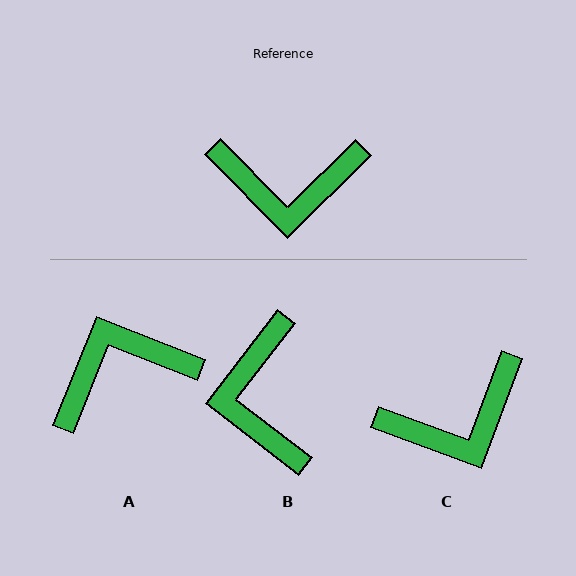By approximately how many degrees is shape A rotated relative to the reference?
Approximately 156 degrees clockwise.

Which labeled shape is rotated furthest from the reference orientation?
A, about 156 degrees away.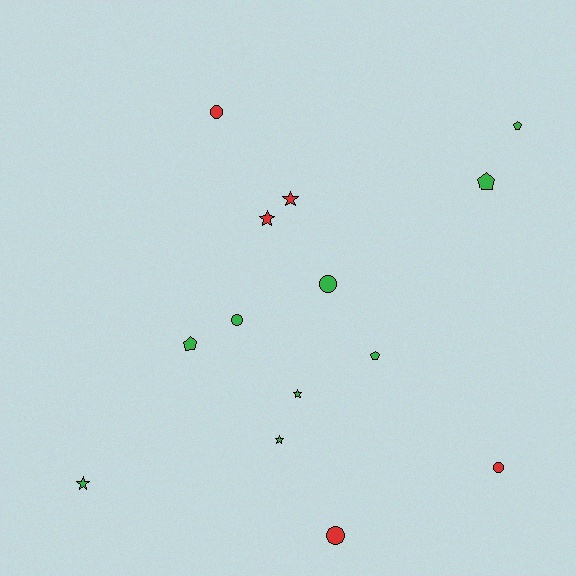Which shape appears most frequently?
Circle, with 5 objects.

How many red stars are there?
There are 2 red stars.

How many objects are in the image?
There are 14 objects.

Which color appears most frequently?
Green, with 9 objects.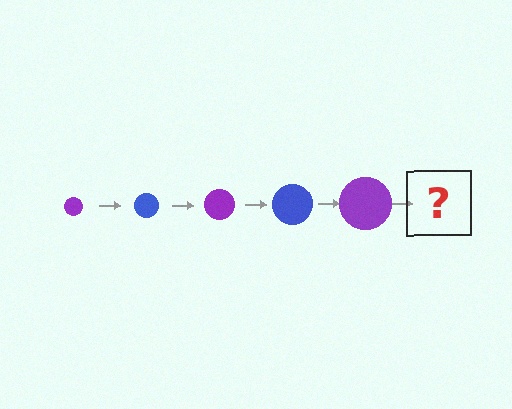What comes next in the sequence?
The next element should be a blue circle, larger than the previous one.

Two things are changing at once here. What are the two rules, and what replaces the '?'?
The two rules are that the circle grows larger each step and the color cycles through purple and blue. The '?' should be a blue circle, larger than the previous one.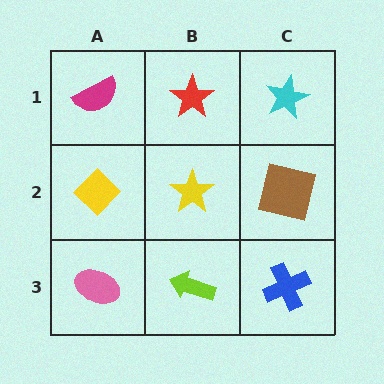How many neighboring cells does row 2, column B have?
4.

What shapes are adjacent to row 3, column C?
A brown square (row 2, column C), a lime arrow (row 3, column B).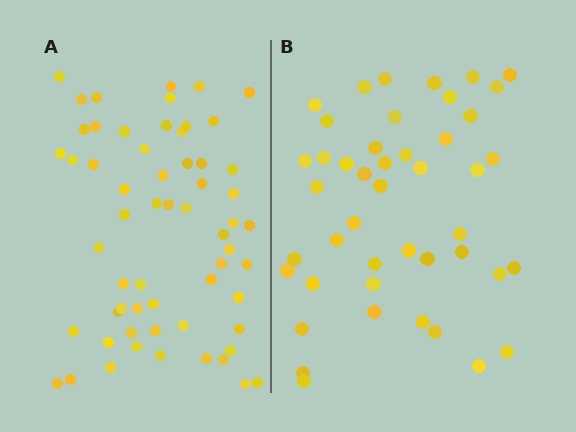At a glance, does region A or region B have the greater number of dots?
Region A (the left region) has more dots.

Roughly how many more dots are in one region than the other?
Region A has approximately 15 more dots than region B.